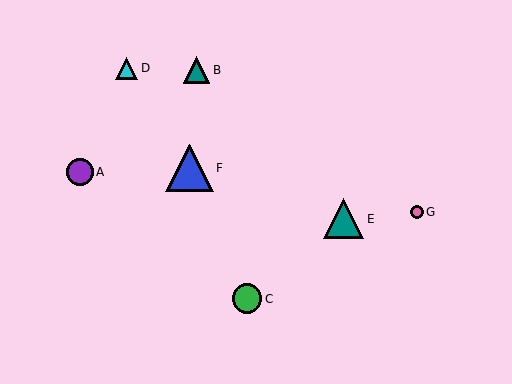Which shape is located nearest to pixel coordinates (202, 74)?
The teal triangle (labeled B) at (196, 70) is nearest to that location.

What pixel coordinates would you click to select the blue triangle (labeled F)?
Click at (189, 168) to select the blue triangle F.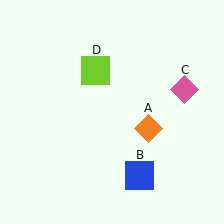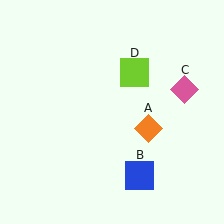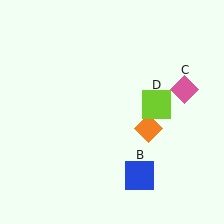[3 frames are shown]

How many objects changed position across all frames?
1 object changed position: lime square (object D).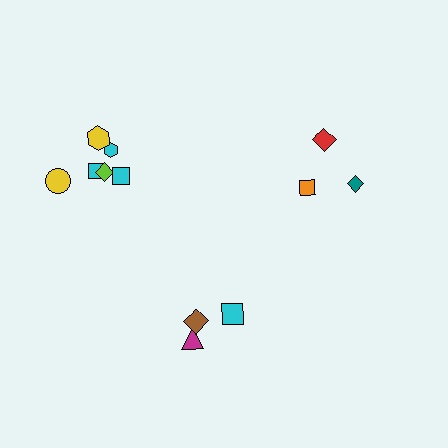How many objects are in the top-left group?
There are 6 objects.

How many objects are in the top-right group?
There are 3 objects.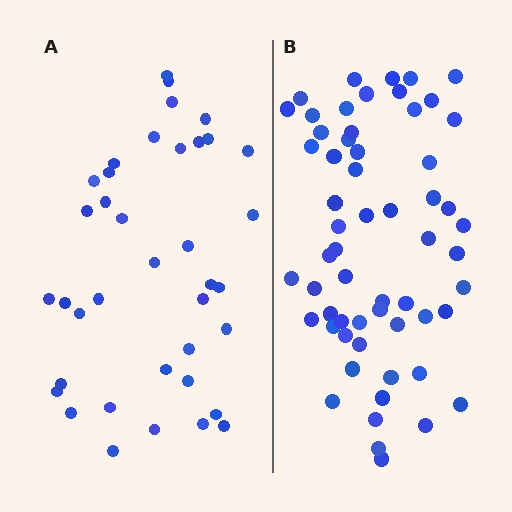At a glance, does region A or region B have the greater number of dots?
Region B (the right region) has more dots.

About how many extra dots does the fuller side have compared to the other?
Region B has approximately 20 more dots than region A.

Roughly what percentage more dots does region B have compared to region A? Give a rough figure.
About 55% more.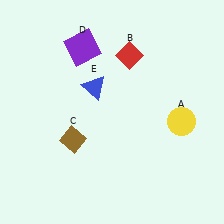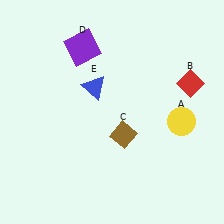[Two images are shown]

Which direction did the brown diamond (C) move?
The brown diamond (C) moved right.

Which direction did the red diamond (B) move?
The red diamond (B) moved right.